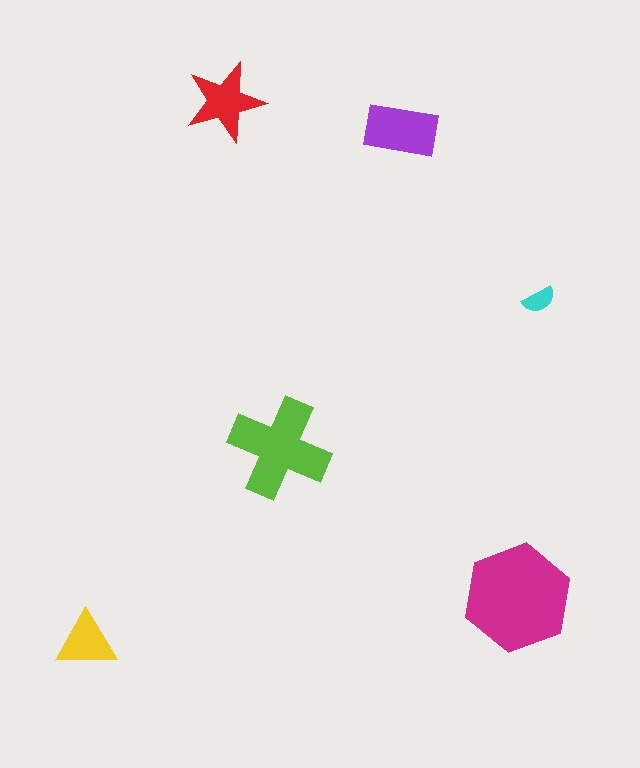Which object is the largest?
The magenta hexagon.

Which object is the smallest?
The cyan semicircle.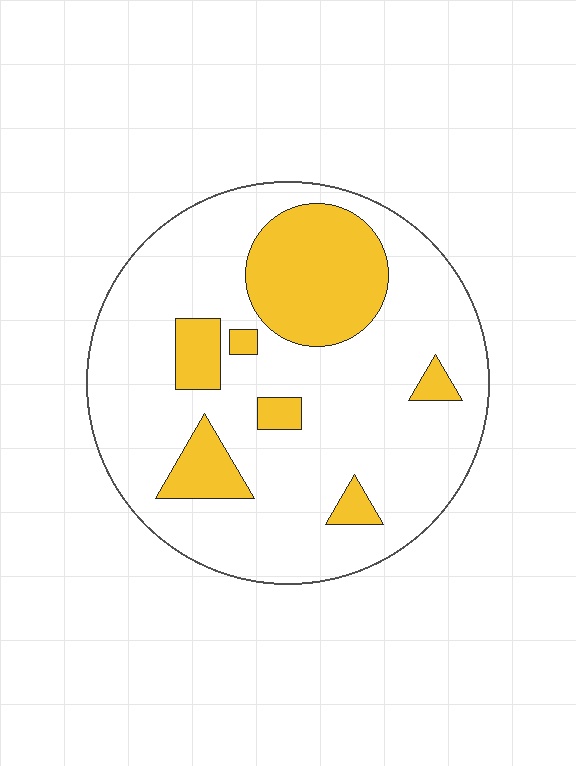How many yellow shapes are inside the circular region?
7.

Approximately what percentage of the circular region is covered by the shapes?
Approximately 25%.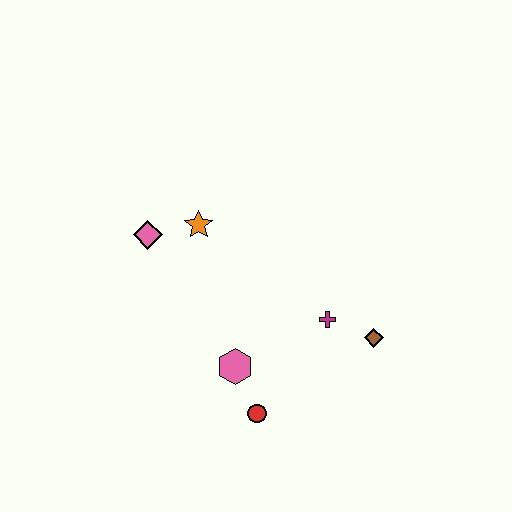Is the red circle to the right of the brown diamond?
No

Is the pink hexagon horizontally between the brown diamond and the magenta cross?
No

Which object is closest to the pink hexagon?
The red circle is closest to the pink hexagon.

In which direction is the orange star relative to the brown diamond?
The orange star is to the left of the brown diamond.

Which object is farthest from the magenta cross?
The pink diamond is farthest from the magenta cross.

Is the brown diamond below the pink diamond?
Yes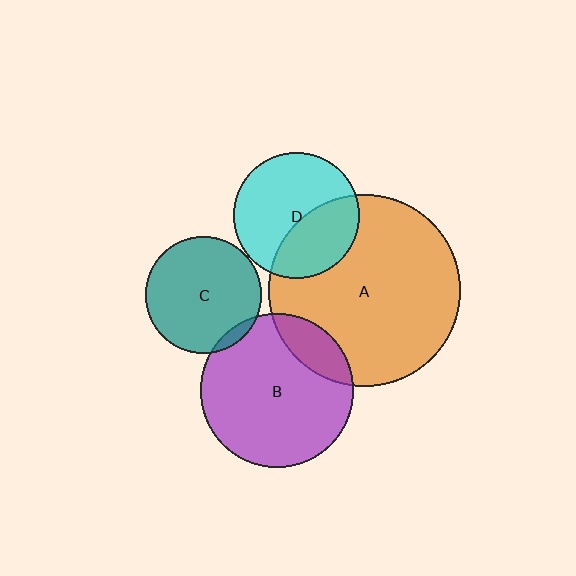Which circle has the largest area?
Circle A (orange).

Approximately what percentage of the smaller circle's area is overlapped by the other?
Approximately 40%.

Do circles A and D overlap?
Yes.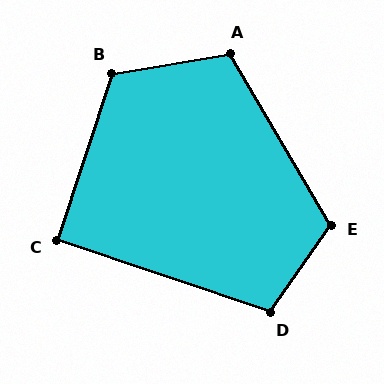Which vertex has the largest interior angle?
B, at approximately 117 degrees.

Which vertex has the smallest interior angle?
C, at approximately 91 degrees.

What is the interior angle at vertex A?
Approximately 111 degrees (obtuse).